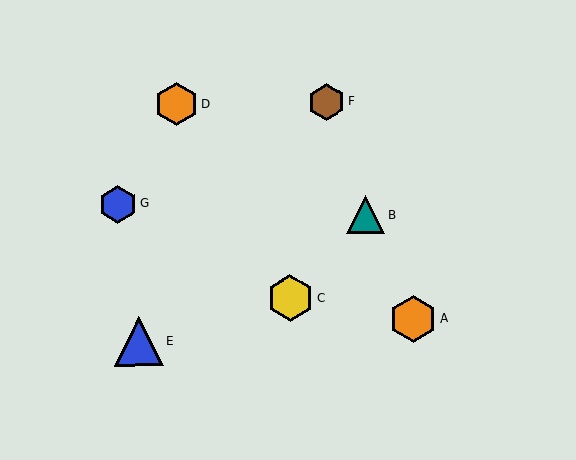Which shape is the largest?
The blue triangle (labeled E) is the largest.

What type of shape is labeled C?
Shape C is a yellow hexagon.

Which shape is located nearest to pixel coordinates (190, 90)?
The orange hexagon (labeled D) at (176, 104) is nearest to that location.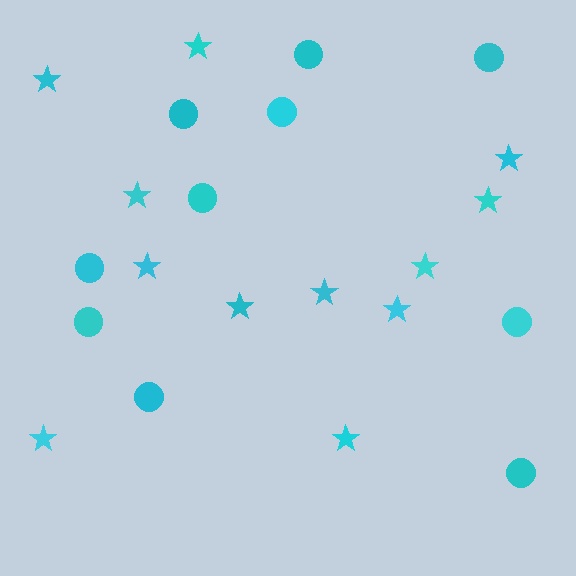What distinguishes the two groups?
There are 2 groups: one group of circles (10) and one group of stars (12).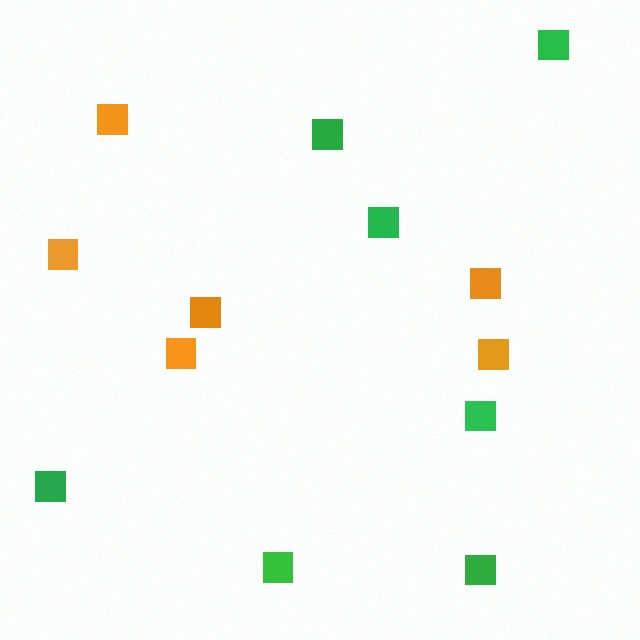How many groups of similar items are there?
There are 2 groups: one group of orange squares (6) and one group of green squares (7).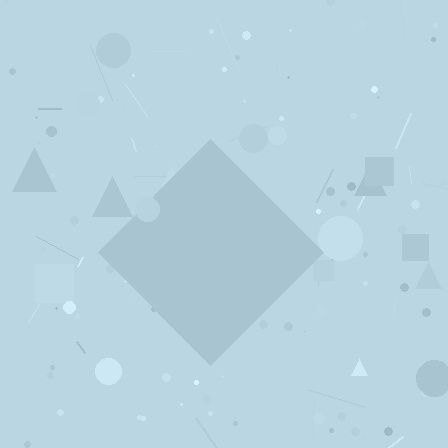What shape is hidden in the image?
A diamond is hidden in the image.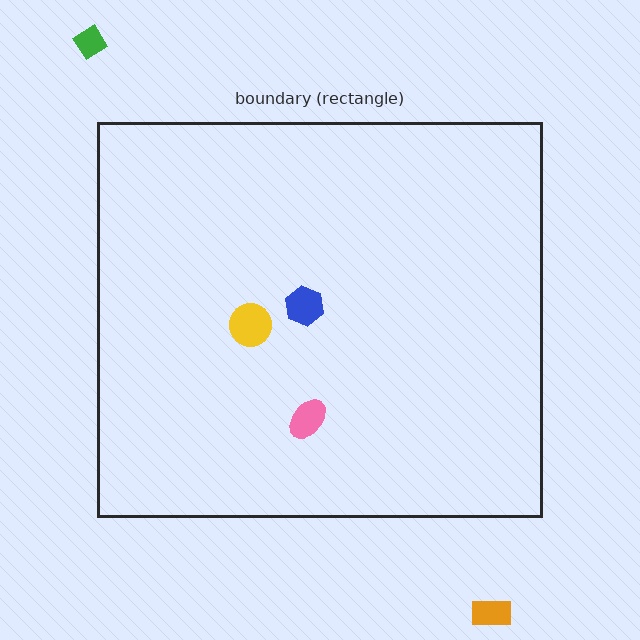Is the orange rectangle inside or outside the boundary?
Outside.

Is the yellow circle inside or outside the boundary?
Inside.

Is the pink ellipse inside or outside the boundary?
Inside.